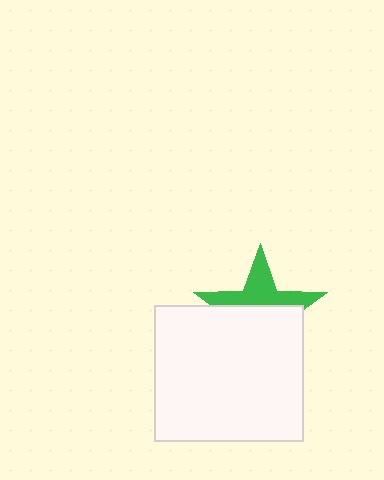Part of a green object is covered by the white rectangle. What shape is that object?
It is a star.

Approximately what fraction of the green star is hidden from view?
Roughly 57% of the green star is hidden behind the white rectangle.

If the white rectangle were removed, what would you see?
You would see the complete green star.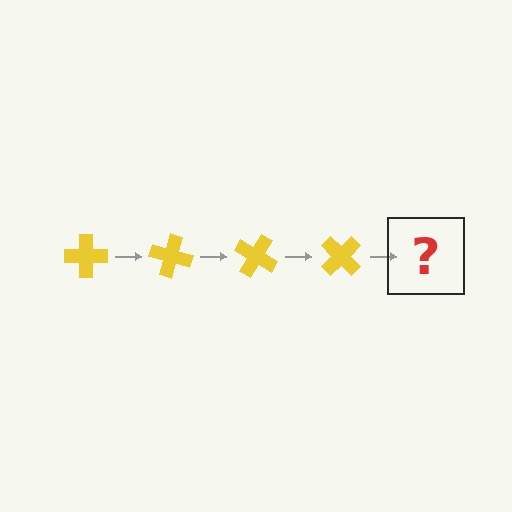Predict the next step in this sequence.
The next step is a yellow cross rotated 60 degrees.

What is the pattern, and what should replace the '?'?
The pattern is that the cross rotates 15 degrees each step. The '?' should be a yellow cross rotated 60 degrees.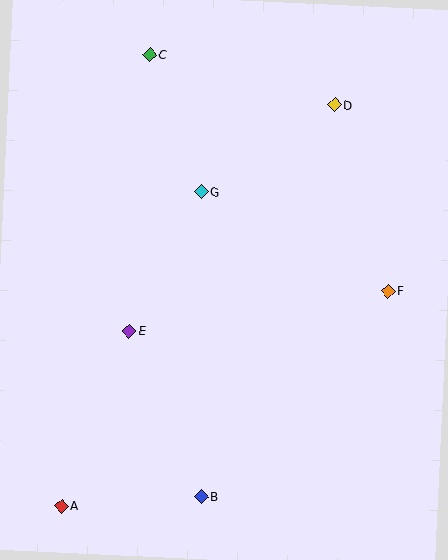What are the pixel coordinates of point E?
Point E is at (129, 331).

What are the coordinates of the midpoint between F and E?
The midpoint between F and E is at (258, 311).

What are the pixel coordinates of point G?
Point G is at (201, 192).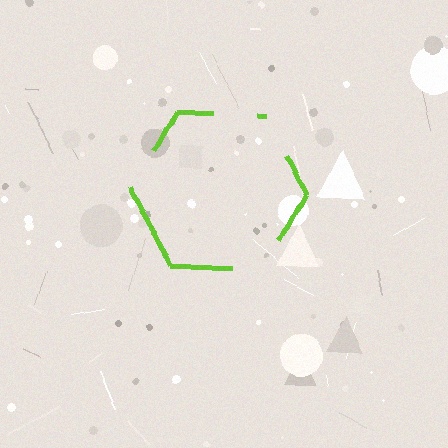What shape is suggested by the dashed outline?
The dashed outline suggests a hexagon.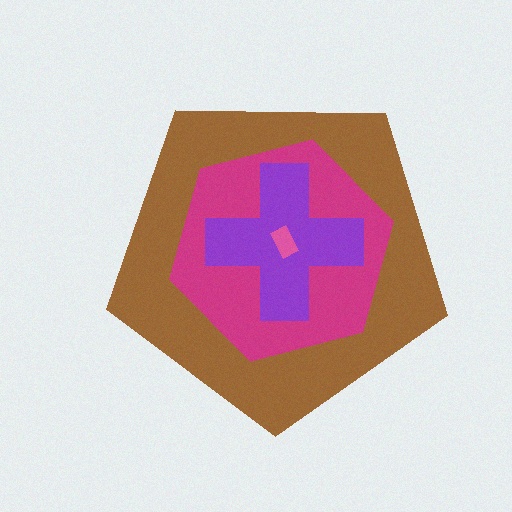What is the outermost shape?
The brown pentagon.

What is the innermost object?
The pink rectangle.